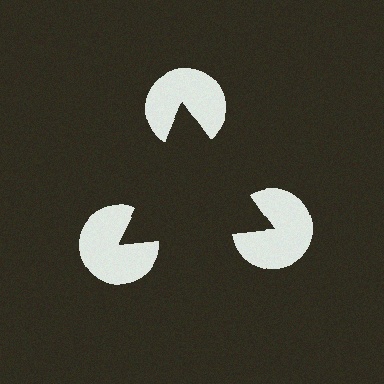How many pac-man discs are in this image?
There are 3 — one at each vertex of the illusory triangle.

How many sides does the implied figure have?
3 sides.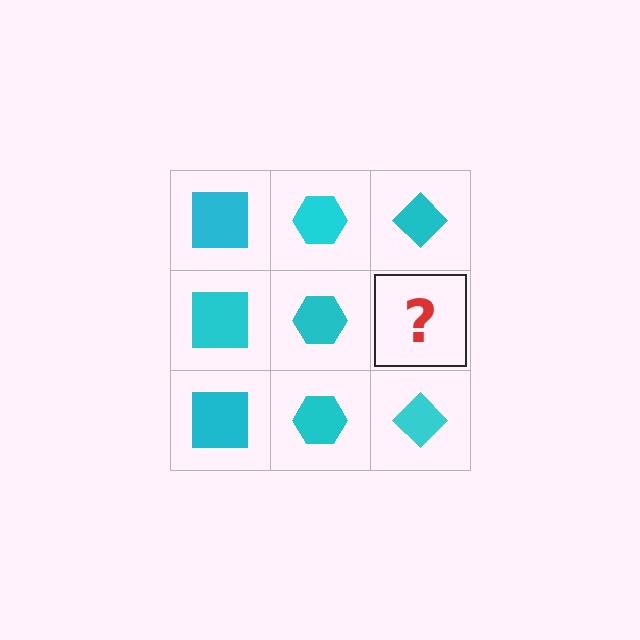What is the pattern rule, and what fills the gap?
The rule is that each column has a consistent shape. The gap should be filled with a cyan diamond.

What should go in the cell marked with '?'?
The missing cell should contain a cyan diamond.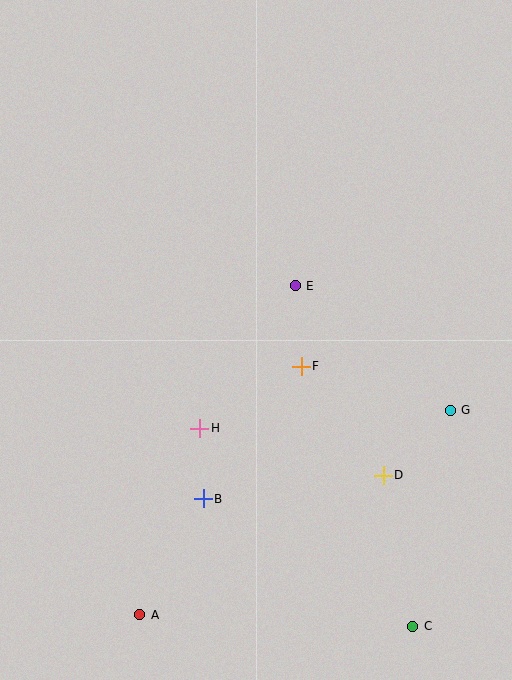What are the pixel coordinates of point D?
Point D is at (383, 475).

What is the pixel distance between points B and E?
The distance between B and E is 232 pixels.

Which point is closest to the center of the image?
Point F at (301, 366) is closest to the center.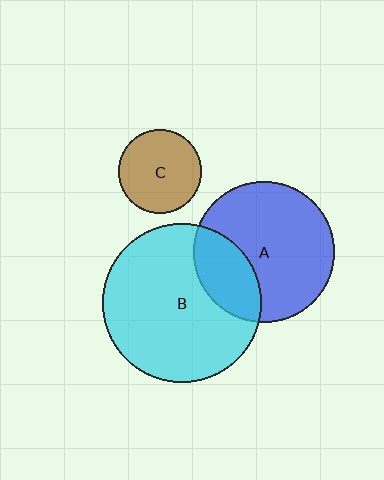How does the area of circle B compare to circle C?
Approximately 3.6 times.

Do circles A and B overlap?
Yes.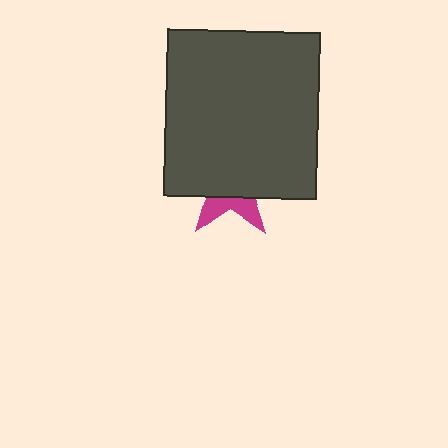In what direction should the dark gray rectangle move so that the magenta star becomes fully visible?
The dark gray rectangle should move up. That is the shortest direction to clear the overlap and leave the magenta star fully visible.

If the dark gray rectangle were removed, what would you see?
You would see the complete magenta star.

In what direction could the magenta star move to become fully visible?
The magenta star could move down. That would shift it out from behind the dark gray rectangle entirely.